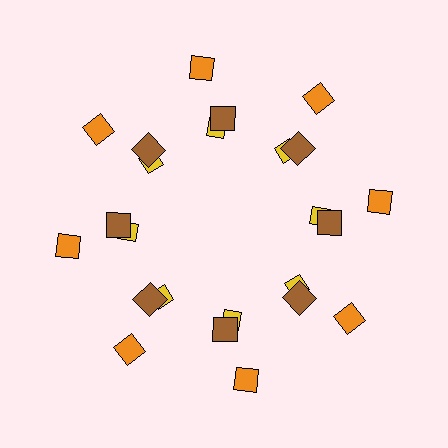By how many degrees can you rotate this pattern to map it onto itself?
The pattern maps onto itself every 45 degrees of rotation.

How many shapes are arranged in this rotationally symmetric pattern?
There are 24 shapes, arranged in 8 groups of 3.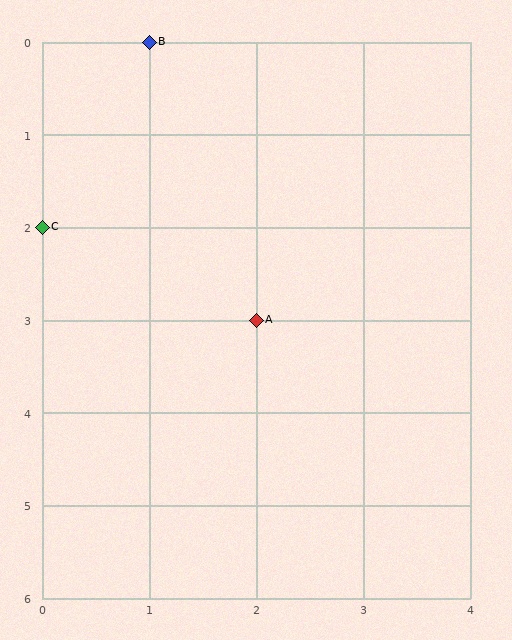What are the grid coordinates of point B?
Point B is at grid coordinates (1, 0).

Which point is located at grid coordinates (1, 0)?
Point B is at (1, 0).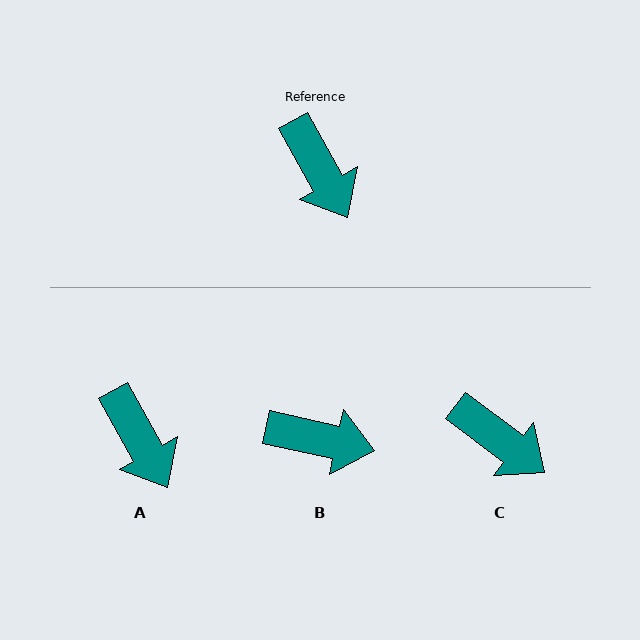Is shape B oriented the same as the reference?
No, it is off by about 48 degrees.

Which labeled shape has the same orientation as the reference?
A.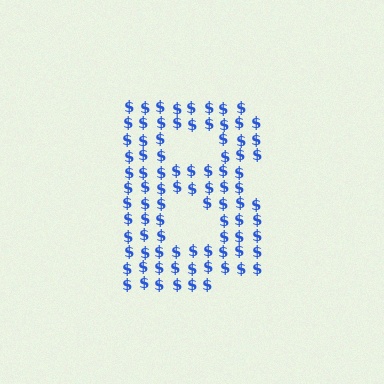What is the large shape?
The large shape is the letter B.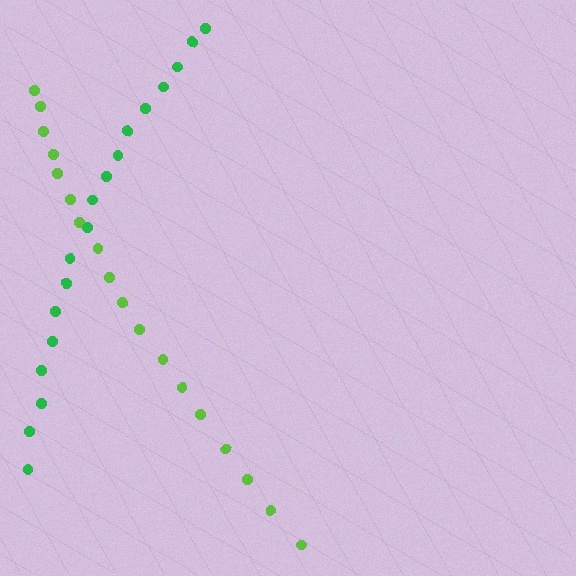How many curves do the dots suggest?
There are 2 distinct paths.